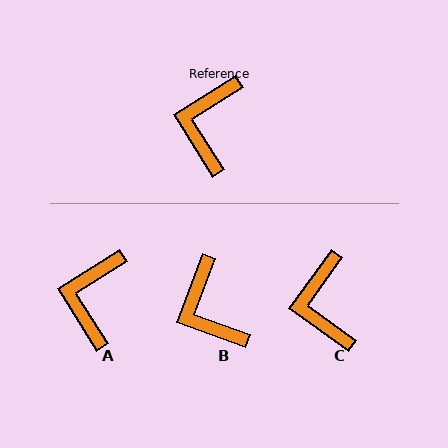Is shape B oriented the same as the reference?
No, it is off by about 38 degrees.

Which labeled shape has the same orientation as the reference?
A.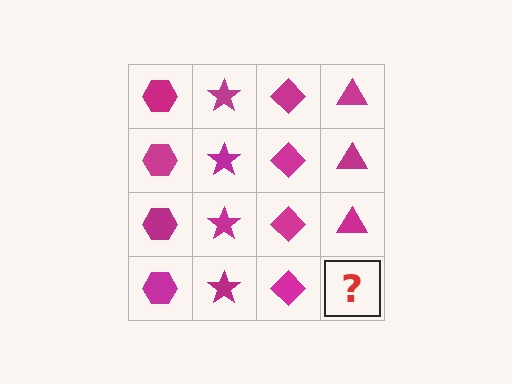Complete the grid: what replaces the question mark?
The question mark should be replaced with a magenta triangle.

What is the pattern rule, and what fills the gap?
The rule is that each column has a consistent shape. The gap should be filled with a magenta triangle.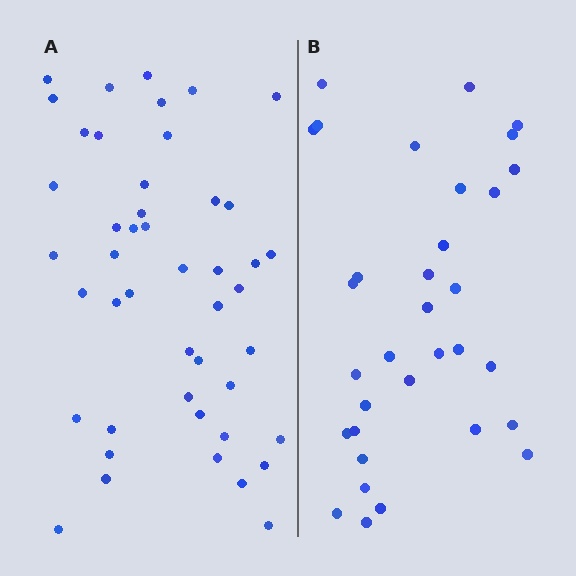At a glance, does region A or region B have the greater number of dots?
Region A (the left region) has more dots.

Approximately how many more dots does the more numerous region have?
Region A has approximately 15 more dots than region B.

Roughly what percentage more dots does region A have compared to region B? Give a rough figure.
About 40% more.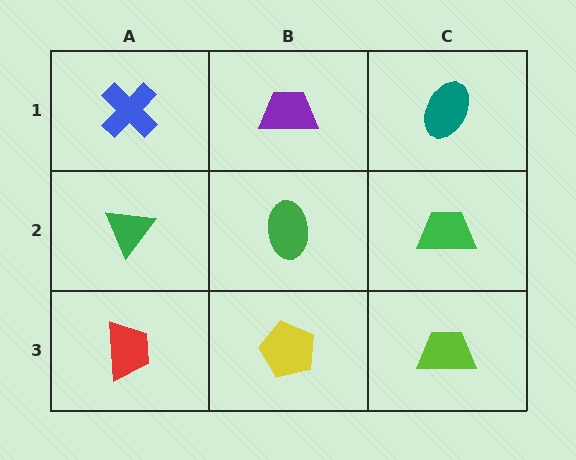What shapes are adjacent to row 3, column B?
A green ellipse (row 2, column B), a red trapezoid (row 3, column A), a lime trapezoid (row 3, column C).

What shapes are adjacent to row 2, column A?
A blue cross (row 1, column A), a red trapezoid (row 3, column A), a green ellipse (row 2, column B).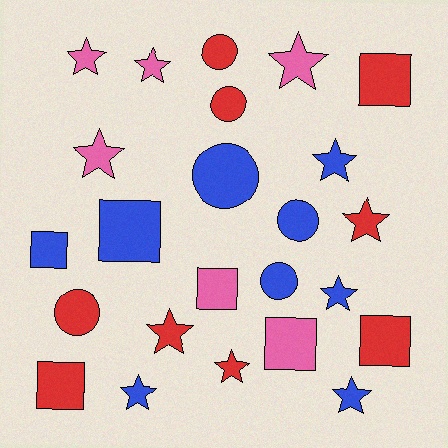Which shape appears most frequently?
Star, with 11 objects.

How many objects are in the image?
There are 24 objects.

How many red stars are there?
There are 3 red stars.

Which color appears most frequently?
Red, with 9 objects.